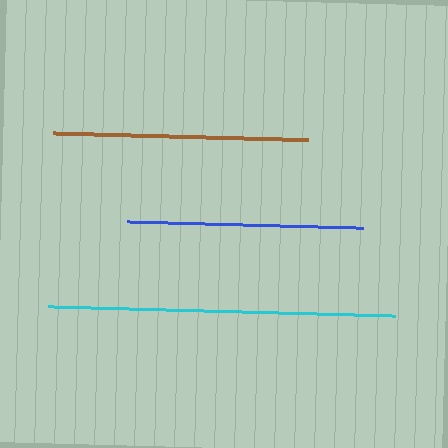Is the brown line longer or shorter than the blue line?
The brown line is longer than the blue line.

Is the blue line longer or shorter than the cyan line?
The cyan line is longer than the blue line.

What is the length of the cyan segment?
The cyan segment is approximately 348 pixels long.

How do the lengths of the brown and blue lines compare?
The brown and blue lines are approximately the same length.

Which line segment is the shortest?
The blue line is the shortest at approximately 236 pixels.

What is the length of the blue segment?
The blue segment is approximately 236 pixels long.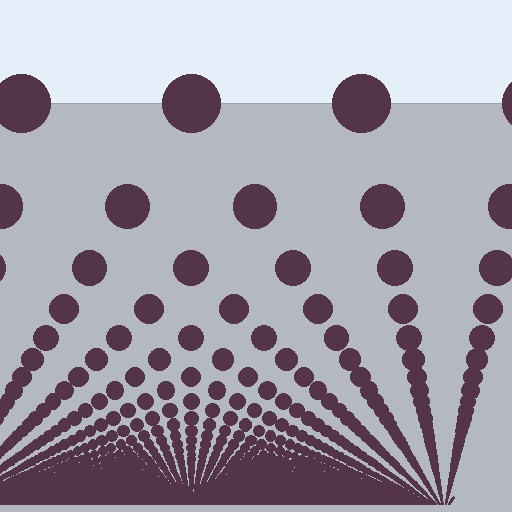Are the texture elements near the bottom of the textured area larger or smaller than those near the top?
Smaller. The gradient is inverted — elements near the bottom are smaller and denser.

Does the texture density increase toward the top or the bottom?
Density increases toward the bottom.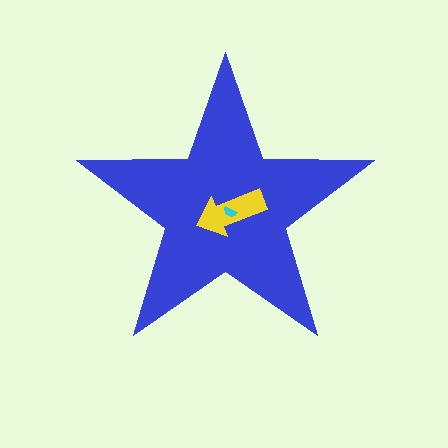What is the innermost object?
The cyan semicircle.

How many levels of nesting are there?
3.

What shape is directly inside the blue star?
The yellow arrow.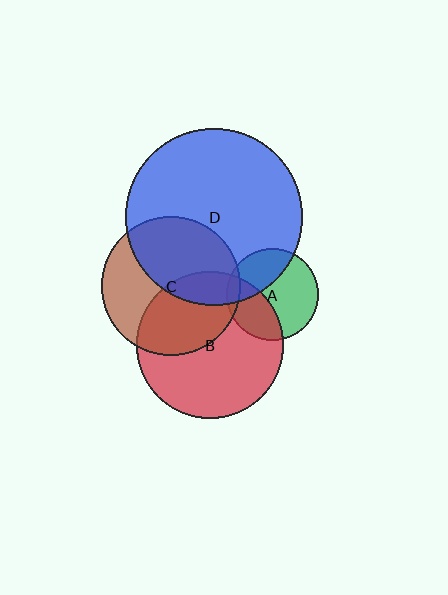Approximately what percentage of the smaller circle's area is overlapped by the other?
Approximately 40%.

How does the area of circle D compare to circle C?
Approximately 1.6 times.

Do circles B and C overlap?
Yes.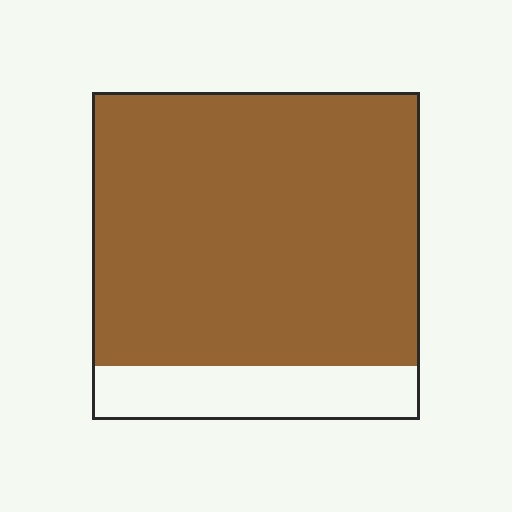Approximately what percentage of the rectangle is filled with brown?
Approximately 85%.